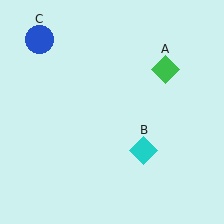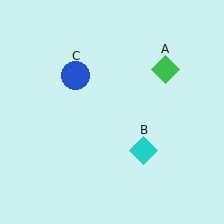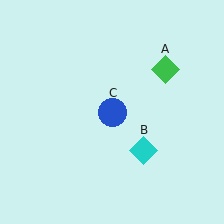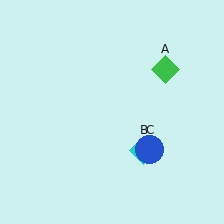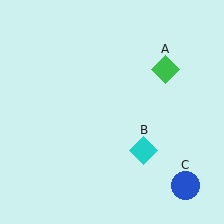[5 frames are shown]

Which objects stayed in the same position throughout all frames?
Green diamond (object A) and cyan diamond (object B) remained stationary.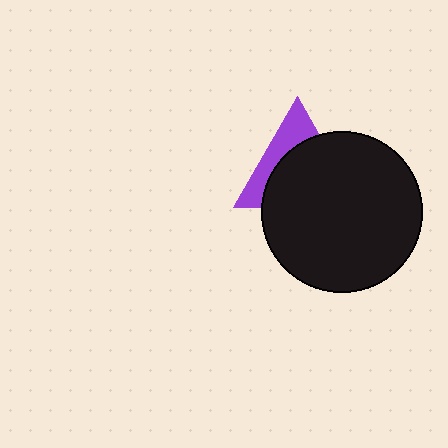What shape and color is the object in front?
The object in front is a black circle.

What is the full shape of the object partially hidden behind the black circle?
The partially hidden object is a purple triangle.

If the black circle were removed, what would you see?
You would see the complete purple triangle.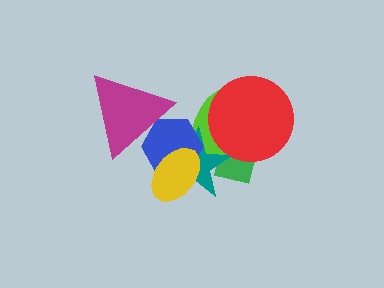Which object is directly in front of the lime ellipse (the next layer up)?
The teal star is directly in front of the lime ellipse.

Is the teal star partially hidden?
Yes, it is partially covered by another shape.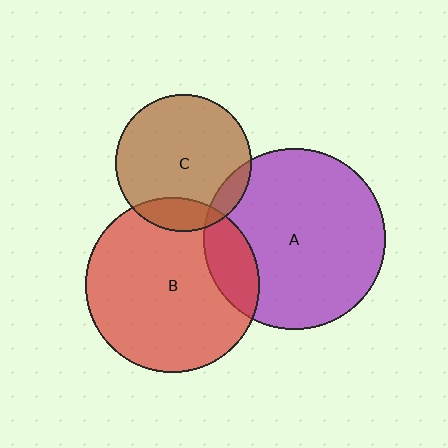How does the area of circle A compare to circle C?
Approximately 1.8 times.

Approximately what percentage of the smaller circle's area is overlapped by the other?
Approximately 15%.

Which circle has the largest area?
Circle A (purple).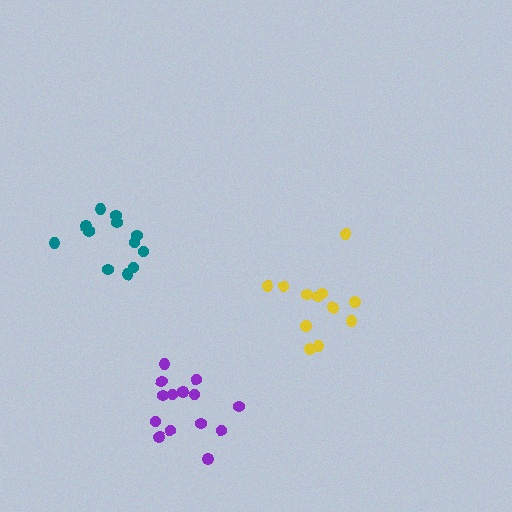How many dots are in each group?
Group 1: 12 dots, Group 2: 12 dots, Group 3: 14 dots (38 total).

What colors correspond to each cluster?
The clusters are colored: yellow, teal, purple.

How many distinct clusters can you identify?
There are 3 distinct clusters.